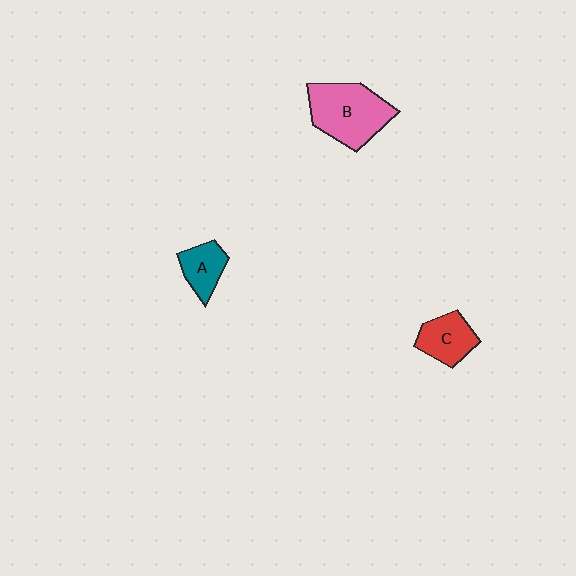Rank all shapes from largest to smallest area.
From largest to smallest: B (pink), C (red), A (teal).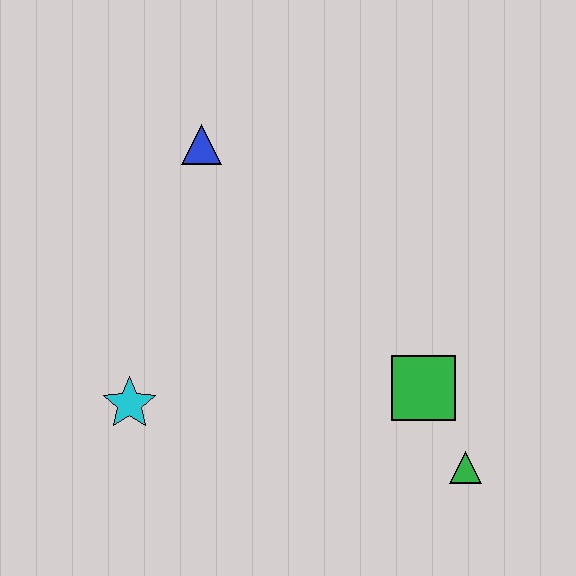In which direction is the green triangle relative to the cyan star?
The green triangle is to the right of the cyan star.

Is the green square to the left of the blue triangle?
No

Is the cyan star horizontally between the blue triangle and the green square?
No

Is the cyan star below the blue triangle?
Yes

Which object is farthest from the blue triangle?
The green triangle is farthest from the blue triangle.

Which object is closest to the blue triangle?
The cyan star is closest to the blue triangle.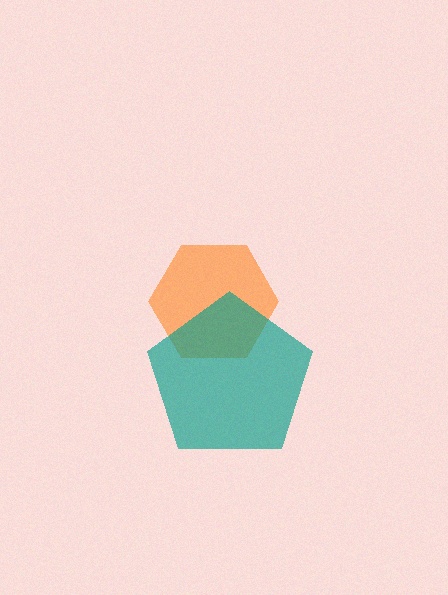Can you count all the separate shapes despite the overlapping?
Yes, there are 2 separate shapes.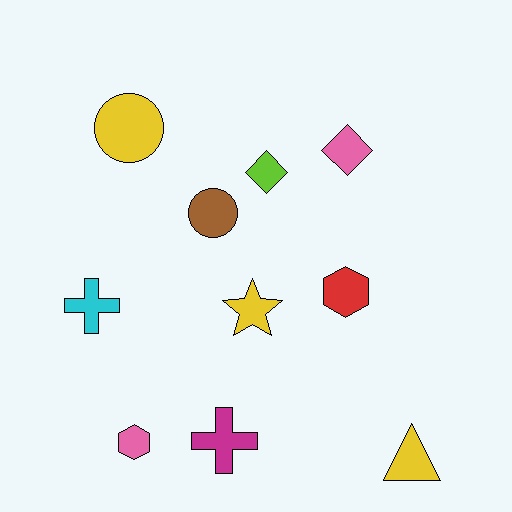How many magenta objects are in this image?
There is 1 magenta object.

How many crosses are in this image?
There are 2 crosses.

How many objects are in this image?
There are 10 objects.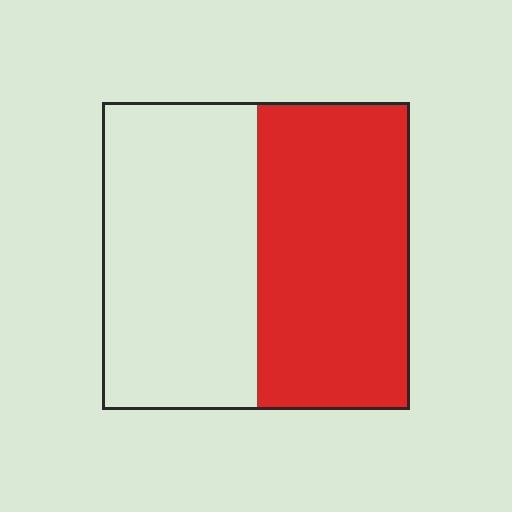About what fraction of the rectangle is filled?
About one half (1/2).